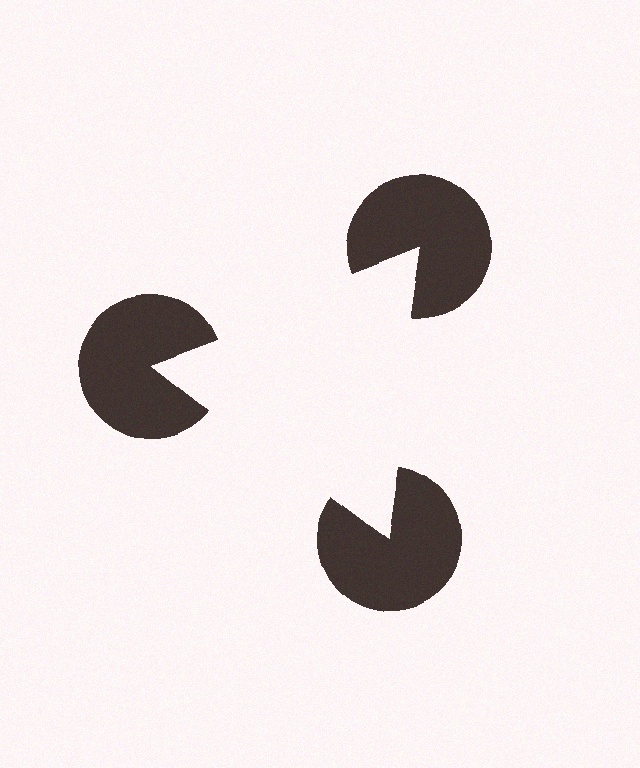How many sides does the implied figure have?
3 sides.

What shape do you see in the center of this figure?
An illusory triangle — its edges are inferred from the aligned wedge cuts in the pac-man discs, not physically drawn.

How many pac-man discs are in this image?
There are 3 — one at each vertex of the illusory triangle.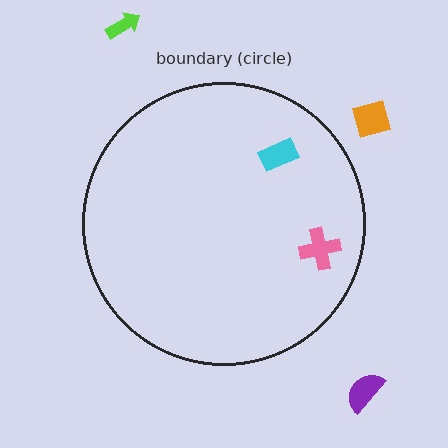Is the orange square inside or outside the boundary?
Outside.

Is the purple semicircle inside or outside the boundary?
Outside.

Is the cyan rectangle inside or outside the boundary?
Inside.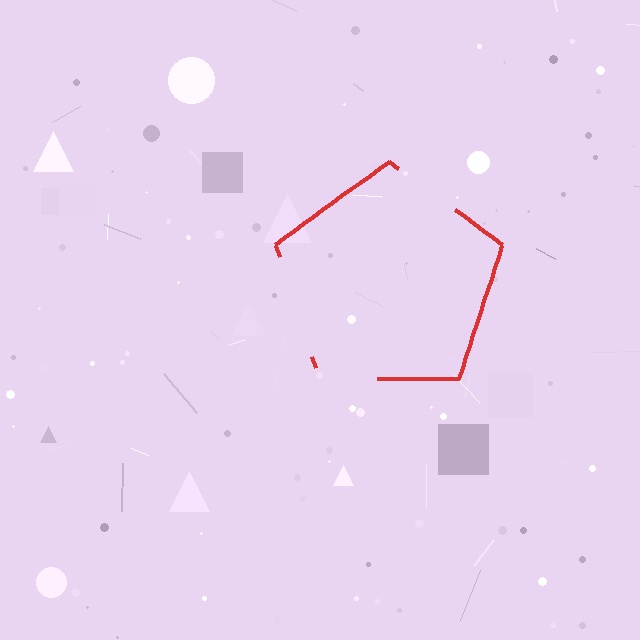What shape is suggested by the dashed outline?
The dashed outline suggests a pentagon.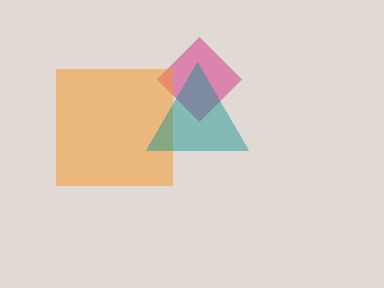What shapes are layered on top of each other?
The layered shapes are: a magenta diamond, an orange square, a teal triangle.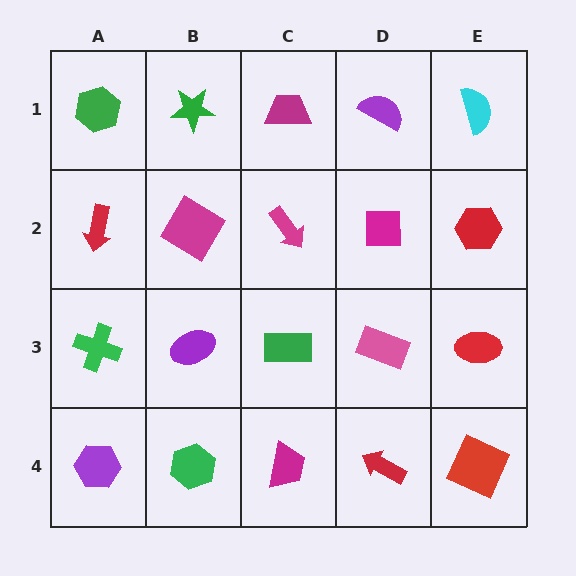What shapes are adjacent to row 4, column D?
A pink rectangle (row 3, column D), a magenta trapezoid (row 4, column C), a red square (row 4, column E).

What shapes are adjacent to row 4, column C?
A green rectangle (row 3, column C), a green hexagon (row 4, column B), a red arrow (row 4, column D).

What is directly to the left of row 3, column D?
A green rectangle.